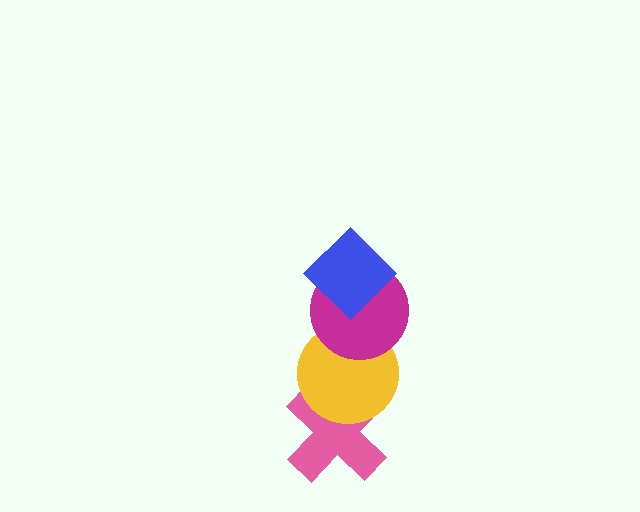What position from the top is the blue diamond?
The blue diamond is 1st from the top.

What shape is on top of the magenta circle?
The blue diamond is on top of the magenta circle.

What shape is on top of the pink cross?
The yellow circle is on top of the pink cross.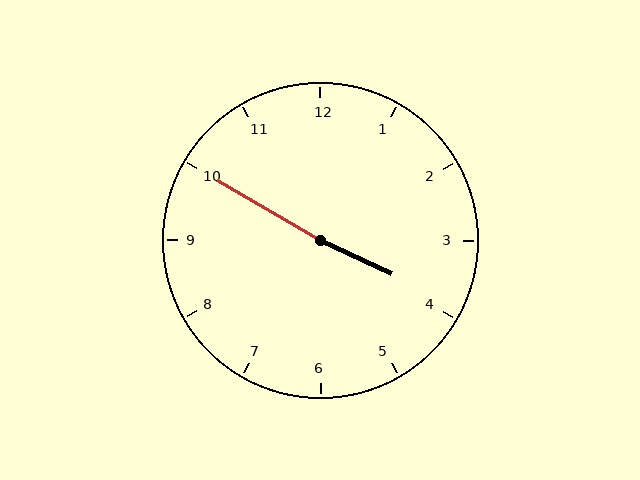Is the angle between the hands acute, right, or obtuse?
It is obtuse.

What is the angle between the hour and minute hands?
Approximately 175 degrees.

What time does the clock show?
3:50.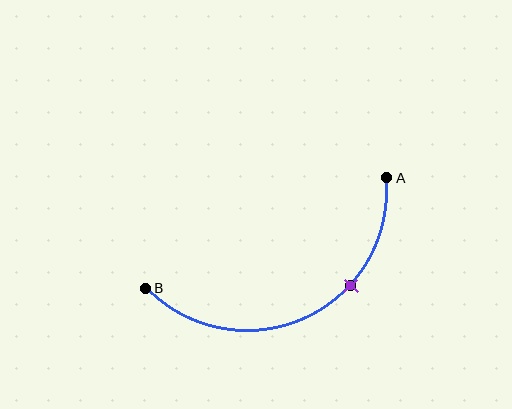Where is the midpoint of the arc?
The arc midpoint is the point on the curve farthest from the straight line joining A and B. It sits below that line.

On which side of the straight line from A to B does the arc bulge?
The arc bulges below the straight line connecting A and B.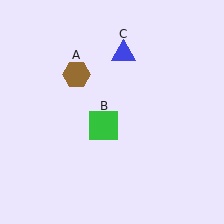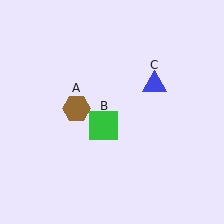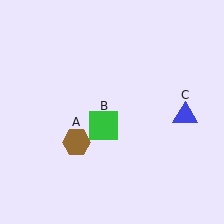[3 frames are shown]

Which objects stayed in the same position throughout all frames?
Green square (object B) remained stationary.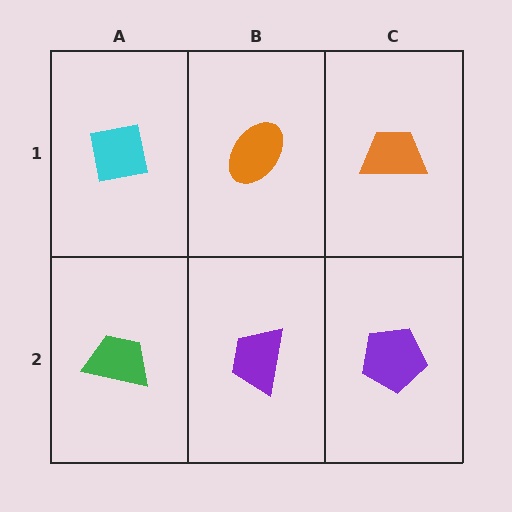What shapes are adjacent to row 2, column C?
An orange trapezoid (row 1, column C), a purple trapezoid (row 2, column B).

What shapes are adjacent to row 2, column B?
An orange ellipse (row 1, column B), a green trapezoid (row 2, column A), a purple pentagon (row 2, column C).